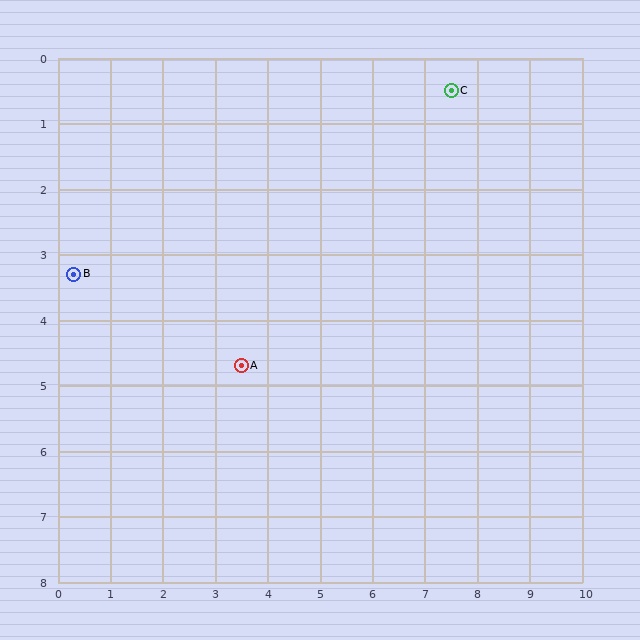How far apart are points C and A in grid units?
Points C and A are about 5.8 grid units apart.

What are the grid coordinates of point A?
Point A is at approximately (3.5, 4.7).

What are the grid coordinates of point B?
Point B is at approximately (0.3, 3.3).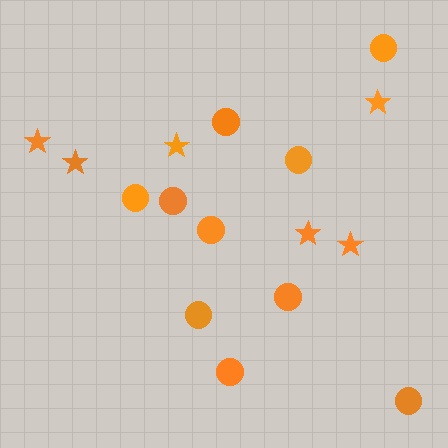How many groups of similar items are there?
There are 2 groups: one group of circles (10) and one group of stars (6).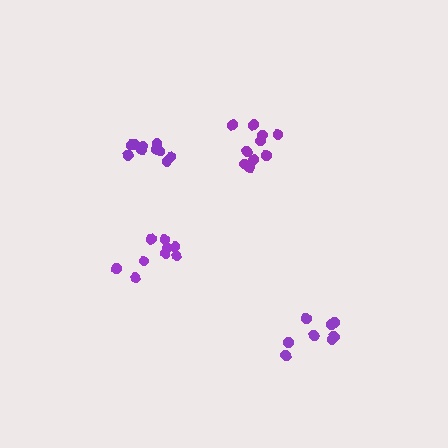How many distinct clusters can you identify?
There are 4 distinct clusters.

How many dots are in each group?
Group 1: 10 dots, Group 2: 10 dots, Group 3: 8 dots, Group 4: 9 dots (37 total).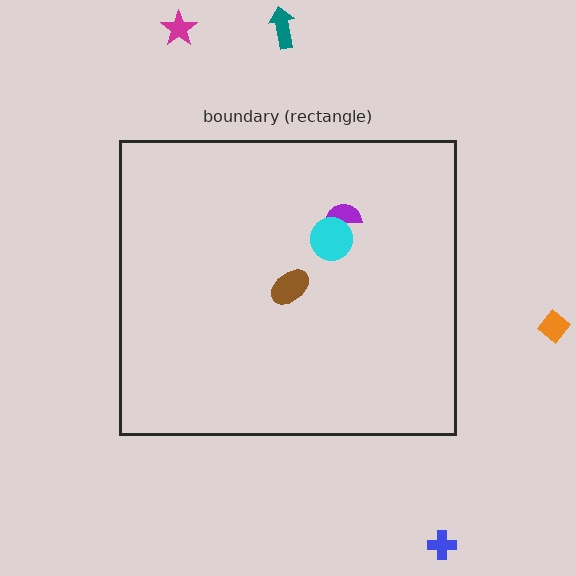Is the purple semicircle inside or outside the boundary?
Inside.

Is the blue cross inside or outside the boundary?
Outside.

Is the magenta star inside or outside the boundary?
Outside.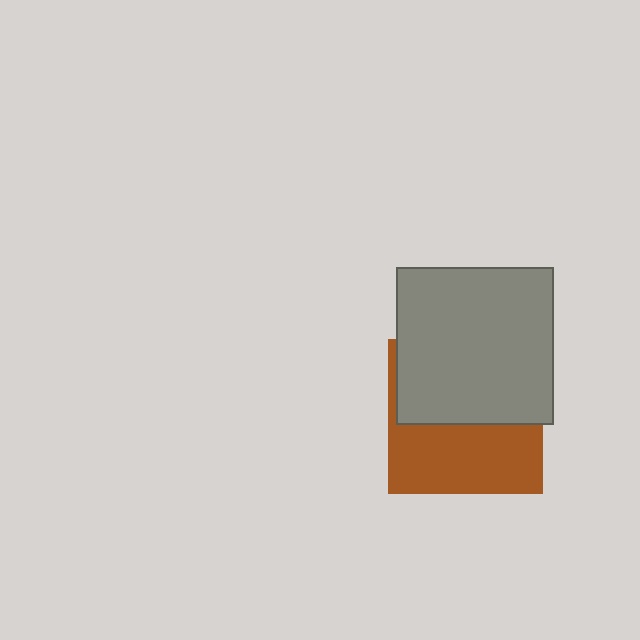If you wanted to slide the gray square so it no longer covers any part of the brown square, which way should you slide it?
Slide it up — that is the most direct way to separate the two shapes.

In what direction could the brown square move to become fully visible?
The brown square could move down. That would shift it out from behind the gray square entirely.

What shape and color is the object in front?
The object in front is a gray square.